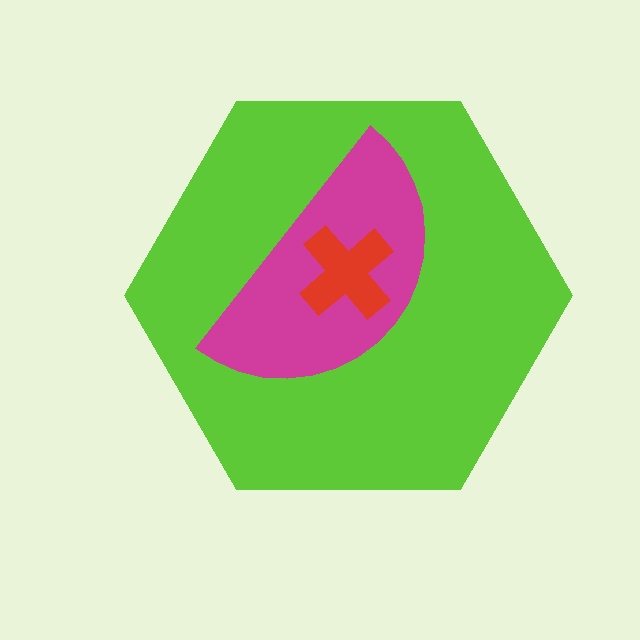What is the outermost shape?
The lime hexagon.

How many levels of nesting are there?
3.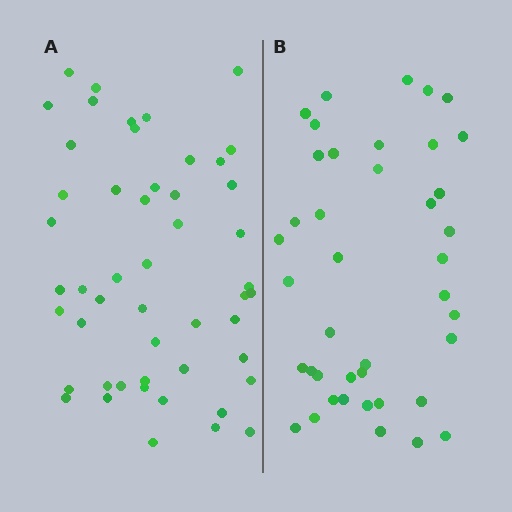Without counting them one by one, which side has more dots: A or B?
Region A (the left region) has more dots.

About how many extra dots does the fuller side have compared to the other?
Region A has roughly 8 or so more dots than region B.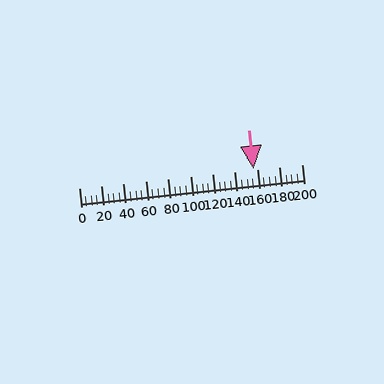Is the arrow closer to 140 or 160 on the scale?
The arrow is closer to 160.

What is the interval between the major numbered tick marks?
The major tick marks are spaced 20 units apart.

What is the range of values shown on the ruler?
The ruler shows values from 0 to 200.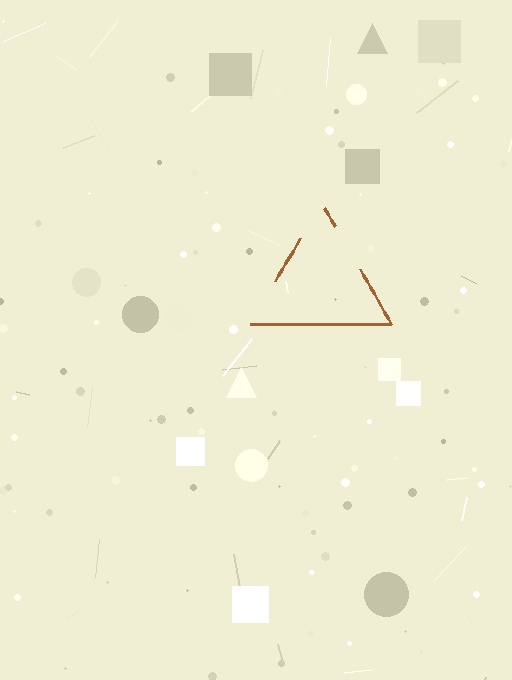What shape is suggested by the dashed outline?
The dashed outline suggests a triangle.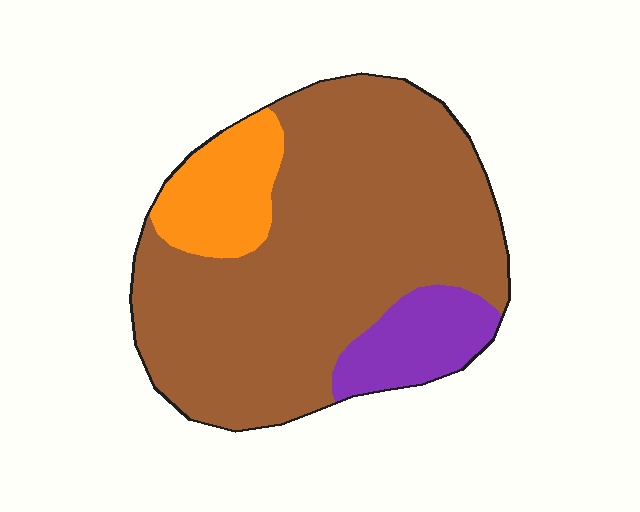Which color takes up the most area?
Brown, at roughly 75%.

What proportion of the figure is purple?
Purple takes up about one eighth (1/8) of the figure.